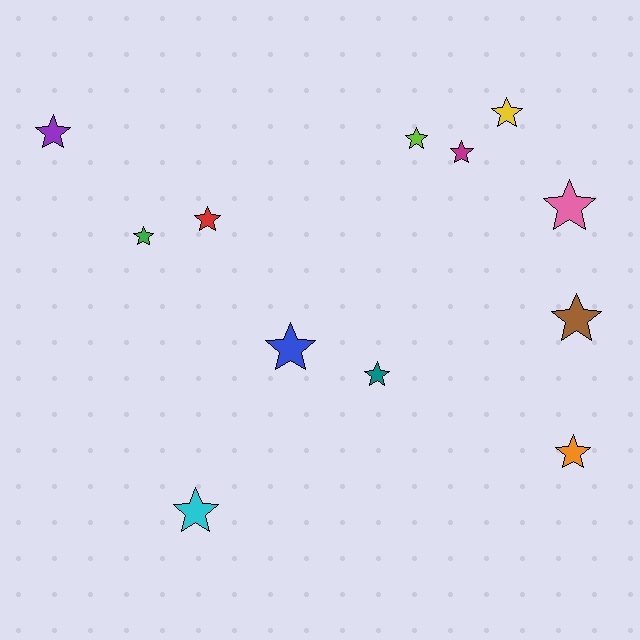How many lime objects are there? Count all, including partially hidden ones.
There is 1 lime object.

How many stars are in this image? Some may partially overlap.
There are 12 stars.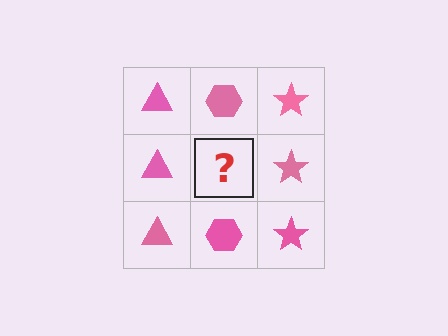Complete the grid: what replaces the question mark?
The question mark should be replaced with a pink hexagon.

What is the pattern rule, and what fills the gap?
The rule is that each column has a consistent shape. The gap should be filled with a pink hexagon.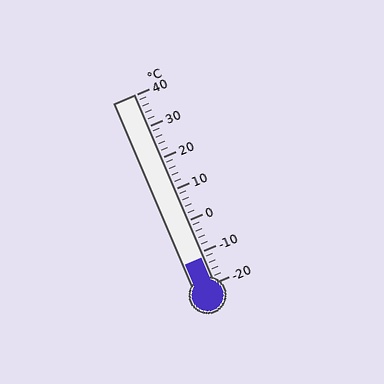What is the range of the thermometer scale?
The thermometer scale ranges from -20°C to 40°C.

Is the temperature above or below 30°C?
The temperature is below 30°C.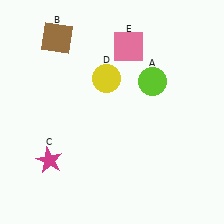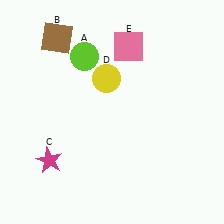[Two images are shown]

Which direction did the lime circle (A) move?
The lime circle (A) moved left.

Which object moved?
The lime circle (A) moved left.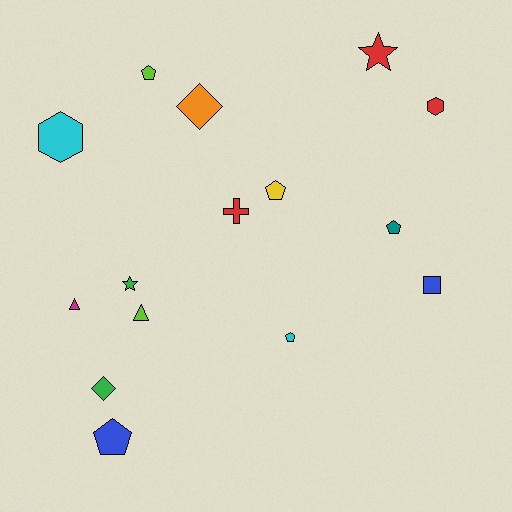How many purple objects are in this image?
There are no purple objects.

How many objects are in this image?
There are 15 objects.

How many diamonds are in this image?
There are 2 diamonds.